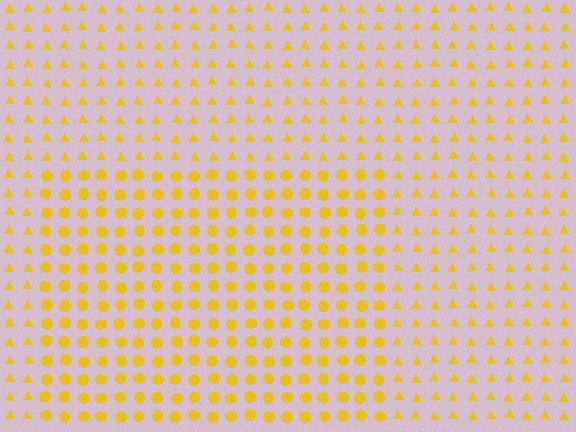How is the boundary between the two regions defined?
The boundary is defined by a change in element shape: circles inside vs. triangles outside. All elements share the same color and spacing.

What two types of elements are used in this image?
The image uses circles inside the rectangle region and triangles outside it.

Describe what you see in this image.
The image is filled with small yellow elements arranged in a uniform grid. A rectangle-shaped region contains circles, while the surrounding area contains triangles. The boundary is defined purely by the change in element shape.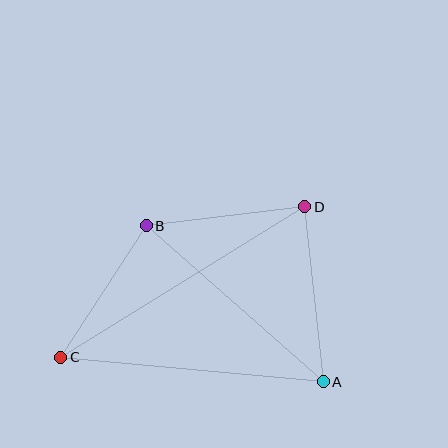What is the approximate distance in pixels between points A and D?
The distance between A and D is approximately 176 pixels.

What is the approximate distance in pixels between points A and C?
The distance between A and C is approximately 263 pixels.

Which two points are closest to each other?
Points B and C are closest to each other.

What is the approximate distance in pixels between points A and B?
The distance between A and B is approximately 236 pixels.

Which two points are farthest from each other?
Points C and D are farthest from each other.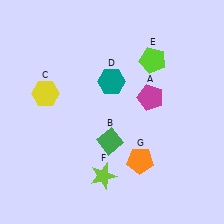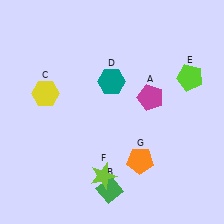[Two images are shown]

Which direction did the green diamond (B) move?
The green diamond (B) moved down.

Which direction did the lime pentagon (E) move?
The lime pentagon (E) moved right.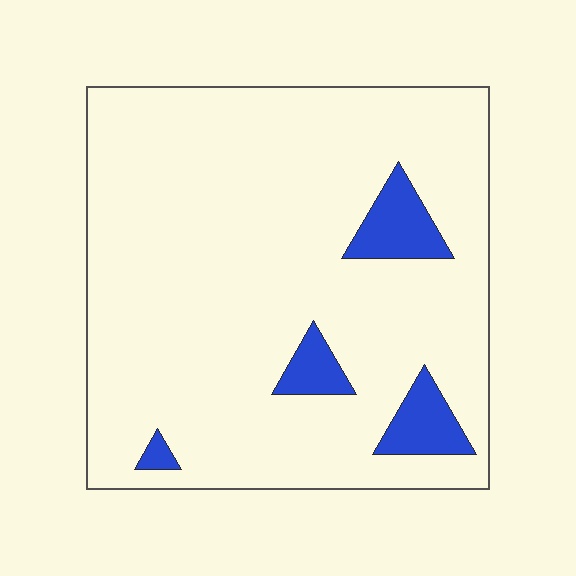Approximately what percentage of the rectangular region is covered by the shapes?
Approximately 10%.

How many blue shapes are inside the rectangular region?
4.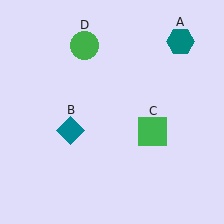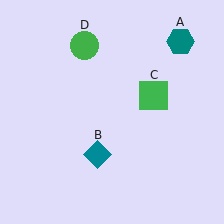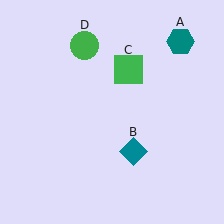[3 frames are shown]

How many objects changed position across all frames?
2 objects changed position: teal diamond (object B), green square (object C).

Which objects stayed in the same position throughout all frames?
Teal hexagon (object A) and green circle (object D) remained stationary.